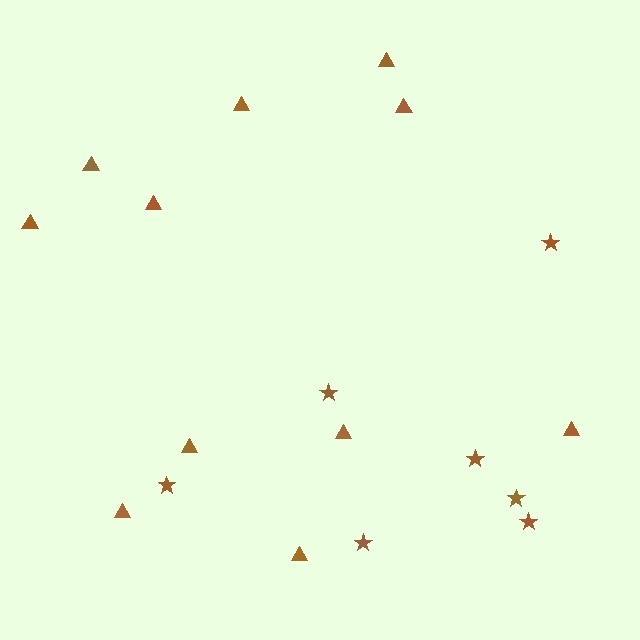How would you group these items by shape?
There are 2 groups: one group of triangles (11) and one group of stars (7).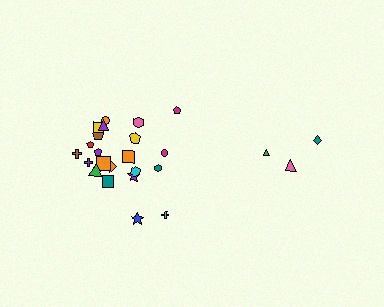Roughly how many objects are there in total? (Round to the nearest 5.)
Roughly 25 objects in total.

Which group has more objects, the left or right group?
The left group.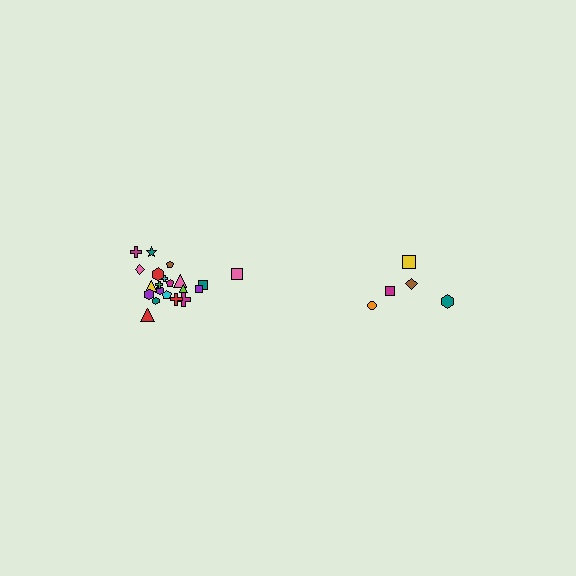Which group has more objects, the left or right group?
The left group.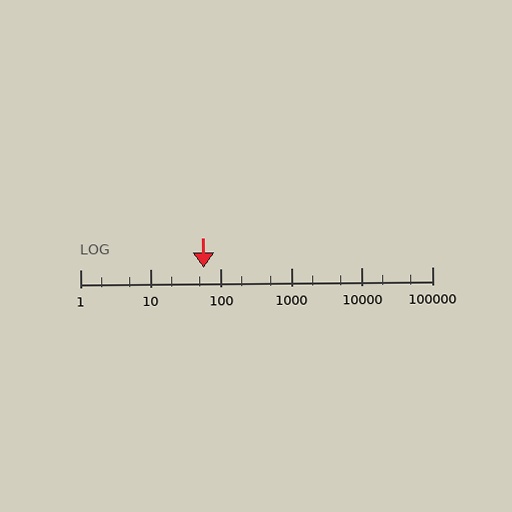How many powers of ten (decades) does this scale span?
The scale spans 5 decades, from 1 to 100000.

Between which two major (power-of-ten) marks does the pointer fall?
The pointer is between 10 and 100.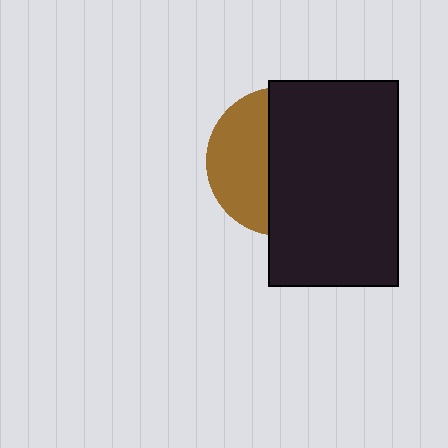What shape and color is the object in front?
The object in front is a black rectangle.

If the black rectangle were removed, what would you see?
You would see the complete brown circle.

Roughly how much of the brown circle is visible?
A small part of it is visible (roughly 39%).